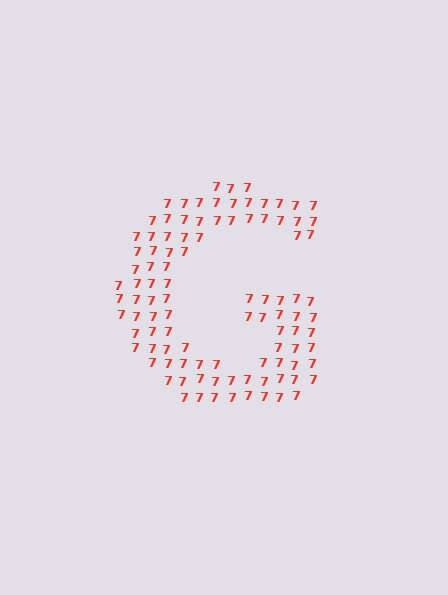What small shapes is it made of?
It is made of small digit 7's.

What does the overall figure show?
The overall figure shows the letter G.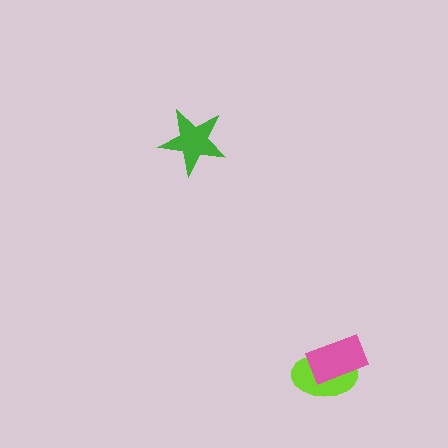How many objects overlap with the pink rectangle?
1 object overlaps with the pink rectangle.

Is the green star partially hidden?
No, no other shape covers it.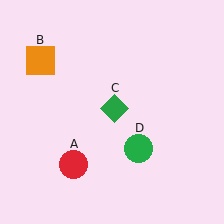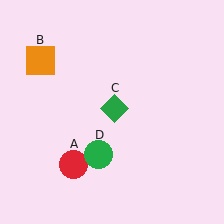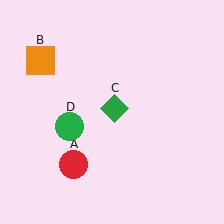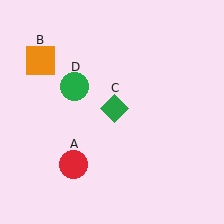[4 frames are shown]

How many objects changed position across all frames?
1 object changed position: green circle (object D).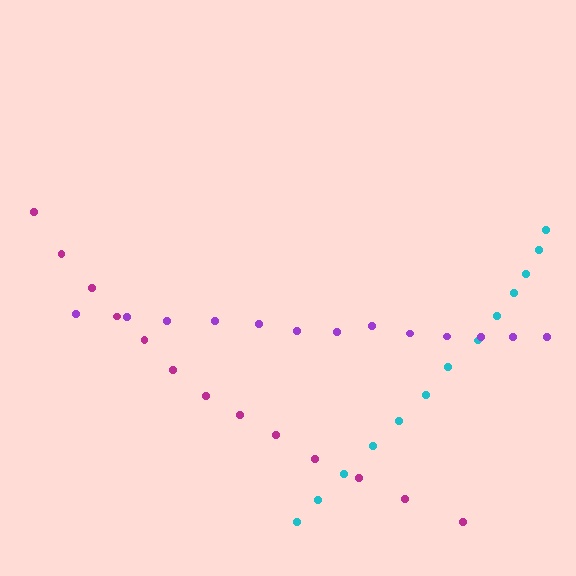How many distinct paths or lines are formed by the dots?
There are 3 distinct paths.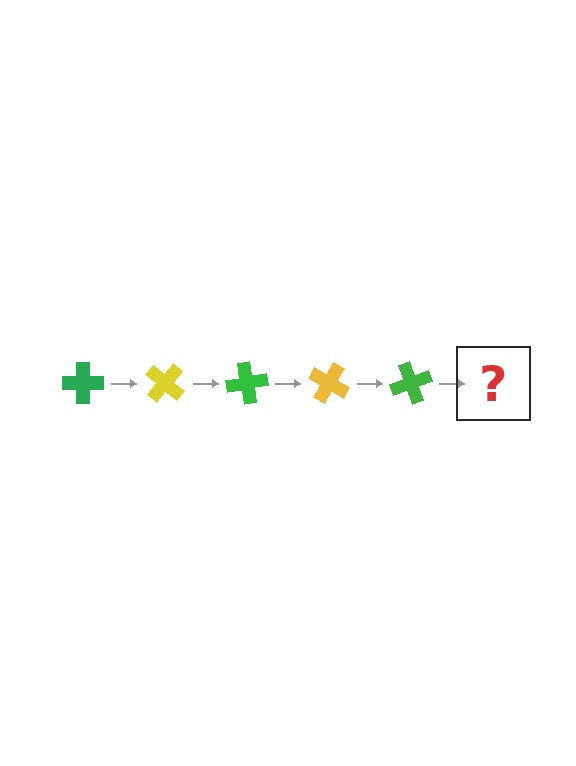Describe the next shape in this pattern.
It should be a yellow cross, rotated 200 degrees from the start.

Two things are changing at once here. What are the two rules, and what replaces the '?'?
The two rules are that it rotates 40 degrees each step and the color cycles through green and yellow. The '?' should be a yellow cross, rotated 200 degrees from the start.